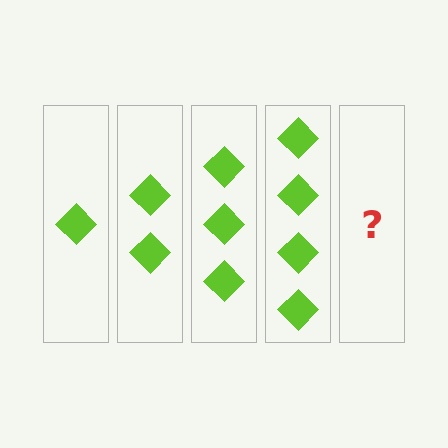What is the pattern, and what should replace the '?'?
The pattern is that each step adds one more diamond. The '?' should be 5 diamonds.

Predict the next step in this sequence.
The next step is 5 diamonds.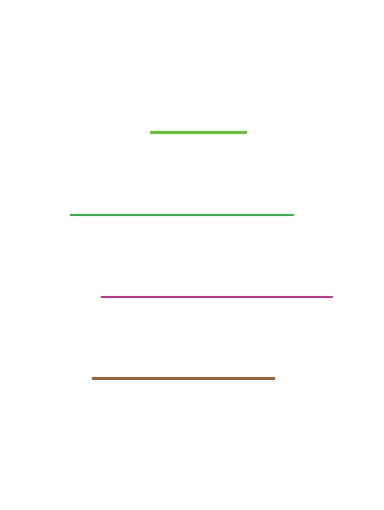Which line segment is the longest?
The magenta line is the longest at approximately 231 pixels.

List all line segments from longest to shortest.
From longest to shortest: magenta, green, brown, lime.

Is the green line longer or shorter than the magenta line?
The magenta line is longer than the green line.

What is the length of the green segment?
The green segment is approximately 223 pixels long.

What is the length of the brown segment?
The brown segment is approximately 182 pixels long.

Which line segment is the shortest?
The lime line is the shortest at approximately 96 pixels.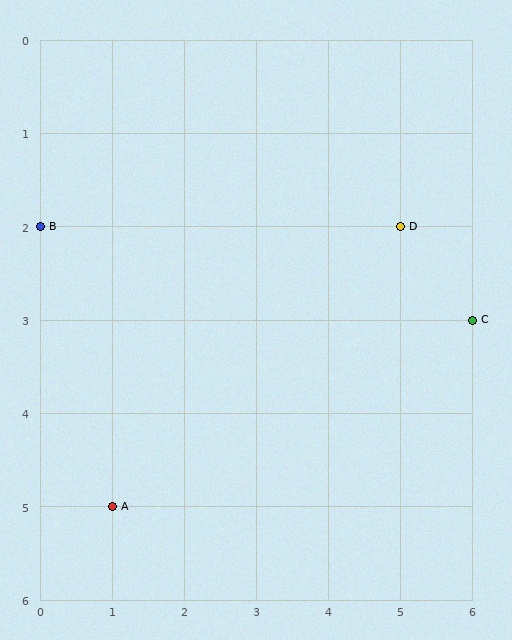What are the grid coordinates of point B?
Point B is at grid coordinates (0, 2).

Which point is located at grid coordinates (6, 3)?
Point C is at (6, 3).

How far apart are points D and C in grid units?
Points D and C are 1 column and 1 row apart (about 1.4 grid units diagonally).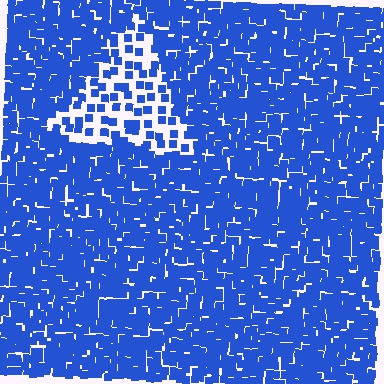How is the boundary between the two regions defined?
The boundary is defined by a change in element density (approximately 2.6x ratio). All elements are the same color, size, and shape.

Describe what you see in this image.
The image contains small blue elements arranged at two different densities. A triangle-shaped region is visible where the elements are less densely packed than the surrounding area.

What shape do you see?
I see a triangle.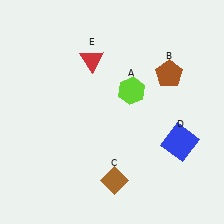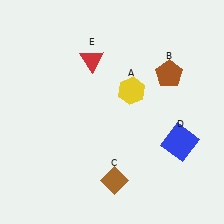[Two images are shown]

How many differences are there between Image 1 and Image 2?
There is 1 difference between the two images.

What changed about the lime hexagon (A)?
In Image 1, A is lime. In Image 2, it changed to yellow.